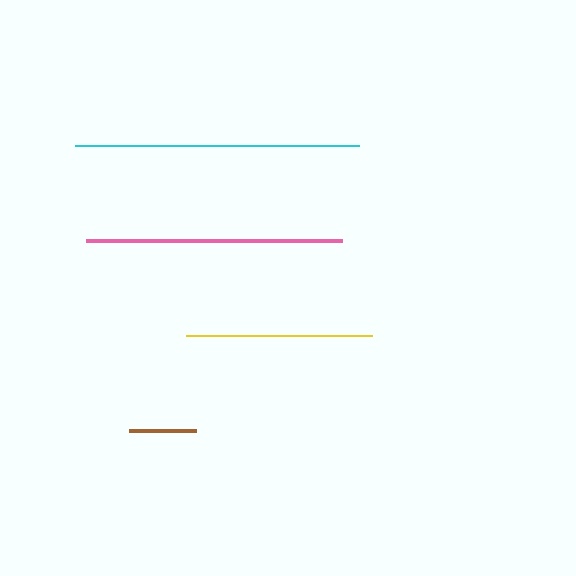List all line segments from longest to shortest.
From longest to shortest: cyan, pink, yellow, brown.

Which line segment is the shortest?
The brown line is the shortest at approximately 66 pixels.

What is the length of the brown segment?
The brown segment is approximately 66 pixels long.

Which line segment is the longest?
The cyan line is the longest at approximately 285 pixels.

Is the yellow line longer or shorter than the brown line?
The yellow line is longer than the brown line.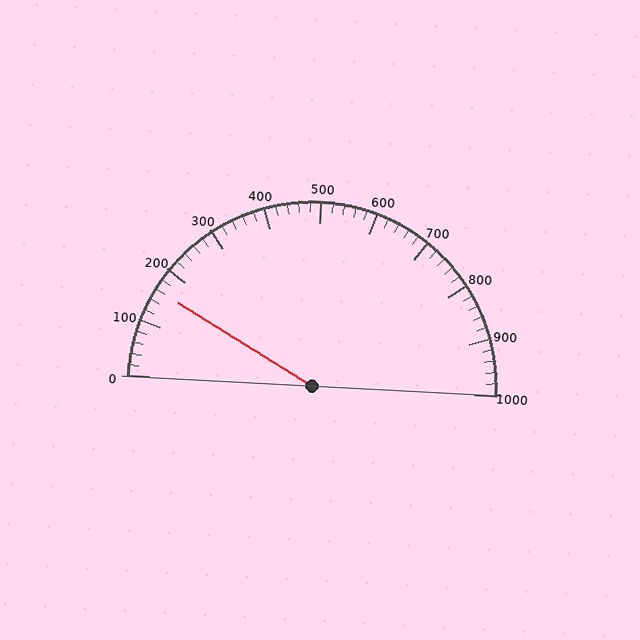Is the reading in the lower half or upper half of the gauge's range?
The reading is in the lower half of the range (0 to 1000).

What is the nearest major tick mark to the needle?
The nearest major tick mark is 200.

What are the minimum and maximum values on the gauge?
The gauge ranges from 0 to 1000.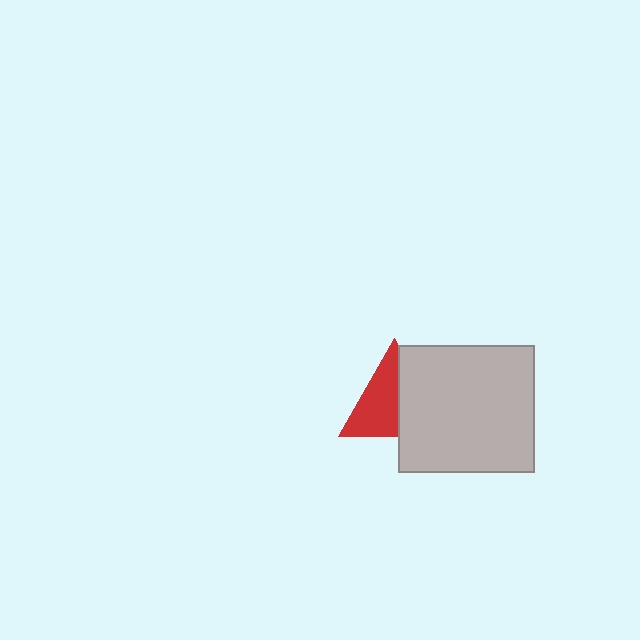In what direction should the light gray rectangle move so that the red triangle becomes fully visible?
The light gray rectangle should move right. That is the shortest direction to clear the overlap and leave the red triangle fully visible.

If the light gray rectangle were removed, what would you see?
You would see the complete red triangle.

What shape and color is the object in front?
The object in front is a light gray rectangle.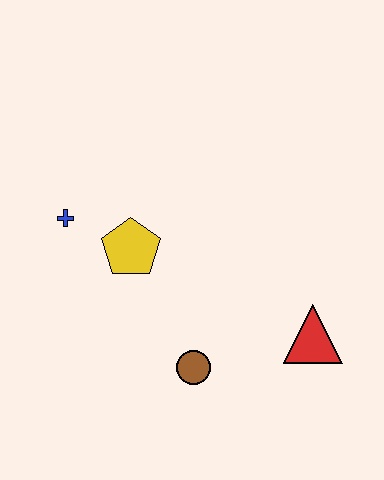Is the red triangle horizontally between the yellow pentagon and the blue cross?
No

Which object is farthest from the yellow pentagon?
The red triangle is farthest from the yellow pentagon.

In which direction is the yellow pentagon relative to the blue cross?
The yellow pentagon is to the right of the blue cross.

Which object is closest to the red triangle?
The brown circle is closest to the red triangle.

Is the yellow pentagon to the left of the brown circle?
Yes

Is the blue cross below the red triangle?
No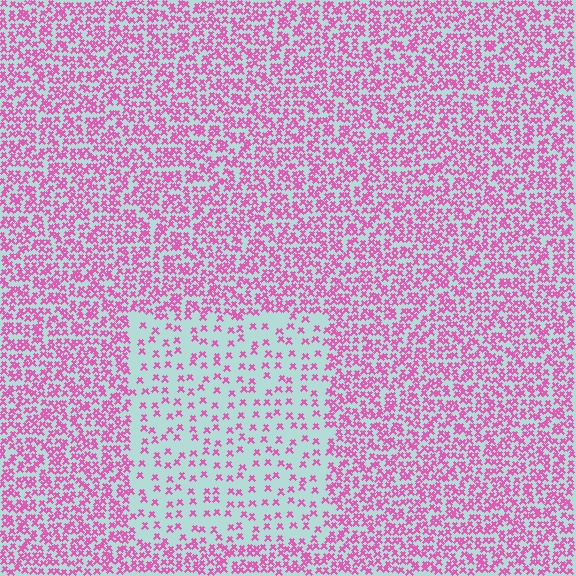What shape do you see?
I see a rectangle.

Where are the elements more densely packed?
The elements are more densely packed outside the rectangle boundary.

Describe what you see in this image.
The image contains small pink elements arranged at two different densities. A rectangle-shaped region is visible where the elements are less densely packed than the surrounding area.